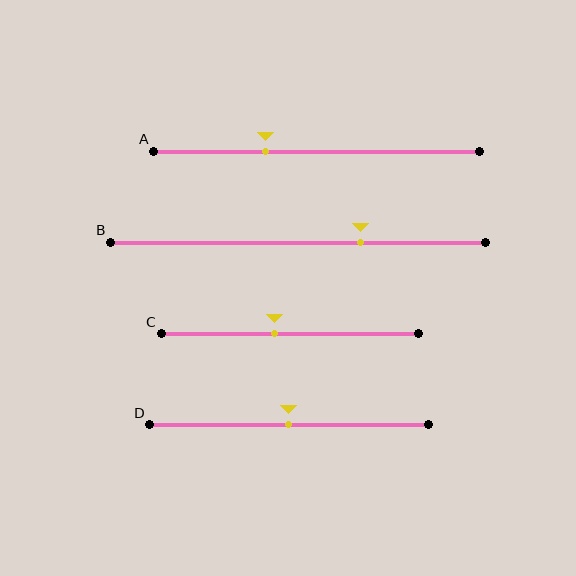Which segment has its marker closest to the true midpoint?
Segment D has its marker closest to the true midpoint.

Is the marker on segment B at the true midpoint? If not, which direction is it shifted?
No, the marker on segment B is shifted to the right by about 17% of the segment length.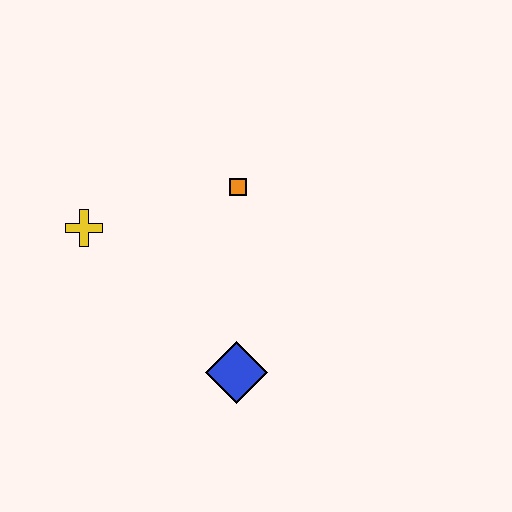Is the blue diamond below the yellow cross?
Yes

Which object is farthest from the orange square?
The blue diamond is farthest from the orange square.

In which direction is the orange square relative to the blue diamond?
The orange square is above the blue diamond.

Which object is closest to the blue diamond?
The orange square is closest to the blue diamond.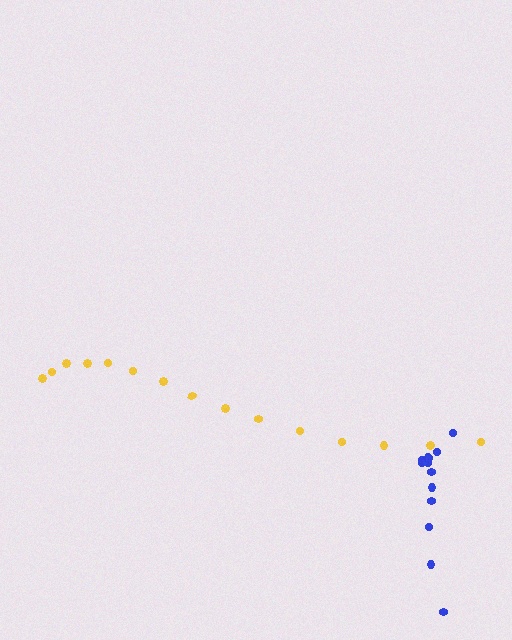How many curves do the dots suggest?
There are 2 distinct paths.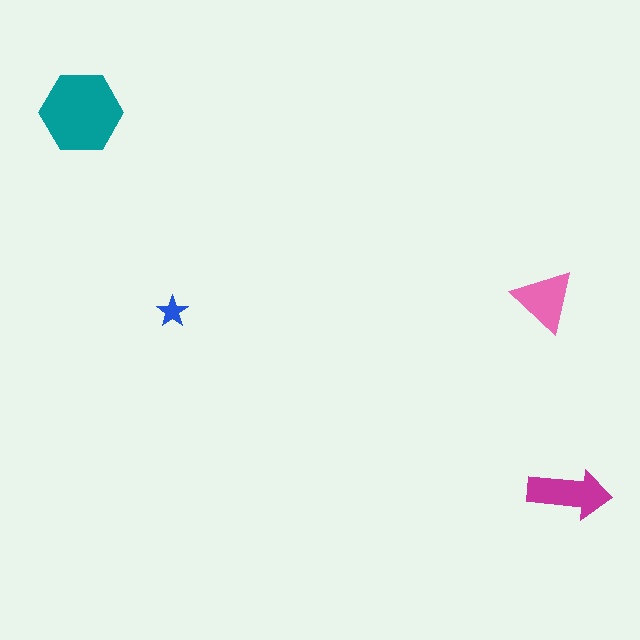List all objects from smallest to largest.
The blue star, the pink triangle, the magenta arrow, the teal hexagon.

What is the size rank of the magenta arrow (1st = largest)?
2nd.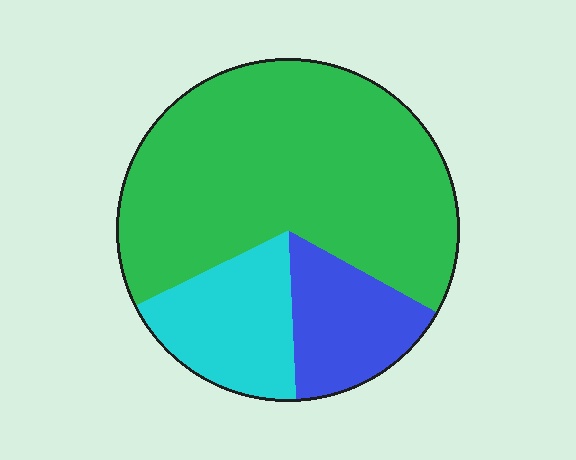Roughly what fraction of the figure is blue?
Blue takes up about one sixth (1/6) of the figure.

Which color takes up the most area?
Green, at roughly 65%.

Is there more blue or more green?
Green.